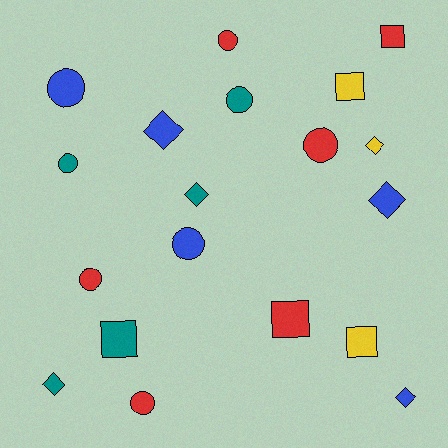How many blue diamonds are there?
There are 3 blue diamonds.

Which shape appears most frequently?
Circle, with 8 objects.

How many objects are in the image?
There are 19 objects.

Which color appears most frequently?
Red, with 6 objects.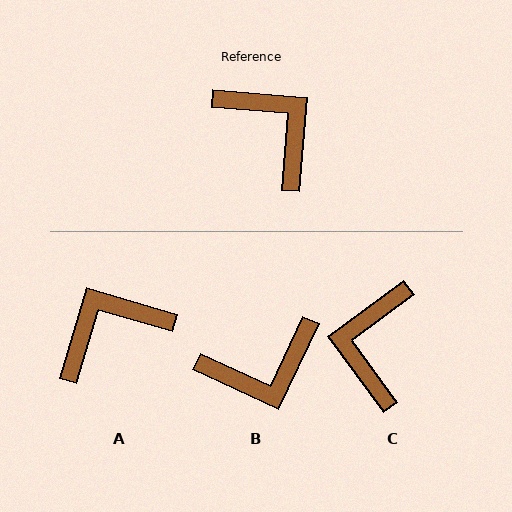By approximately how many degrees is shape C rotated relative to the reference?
Approximately 131 degrees counter-clockwise.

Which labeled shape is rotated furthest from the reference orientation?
C, about 131 degrees away.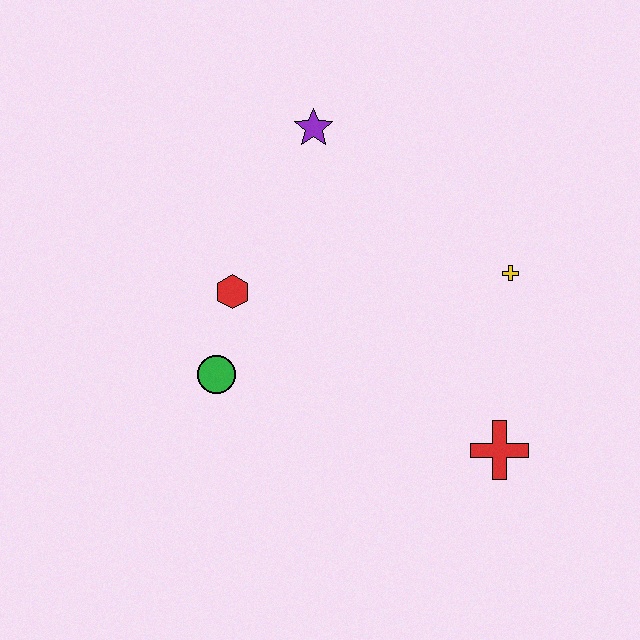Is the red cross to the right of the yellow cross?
No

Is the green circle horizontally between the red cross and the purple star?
No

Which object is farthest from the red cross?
The purple star is farthest from the red cross.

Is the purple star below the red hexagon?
No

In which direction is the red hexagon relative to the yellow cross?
The red hexagon is to the left of the yellow cross.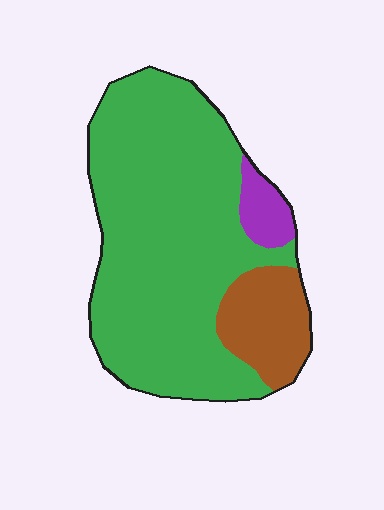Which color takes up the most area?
Green, at roughly 80%.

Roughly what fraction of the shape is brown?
Brown covers 15% of the shape.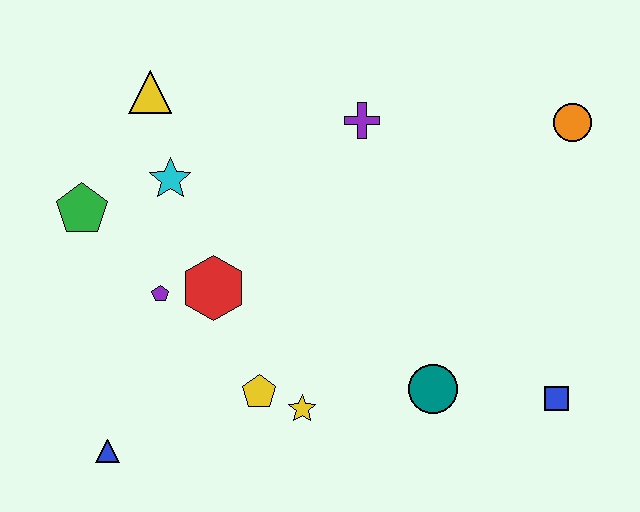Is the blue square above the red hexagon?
No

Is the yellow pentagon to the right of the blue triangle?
Yes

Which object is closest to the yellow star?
The yellow pentagon is closest to the yellow star.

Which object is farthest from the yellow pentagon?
The orange circle is farthest from the yellow pentagon.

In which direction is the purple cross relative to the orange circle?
The purple cross is to the left of the orange circle.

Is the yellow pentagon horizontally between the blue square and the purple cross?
No